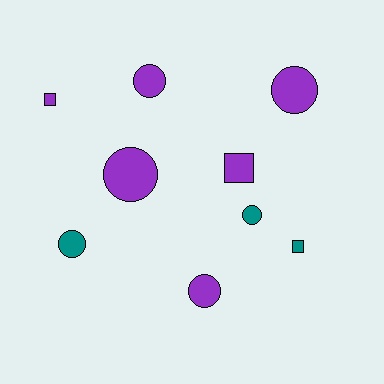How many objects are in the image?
There are 9 objects.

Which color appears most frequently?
Purple, with 6 objects.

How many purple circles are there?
There are 4 purple circles.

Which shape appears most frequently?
Circle, with 6 objects.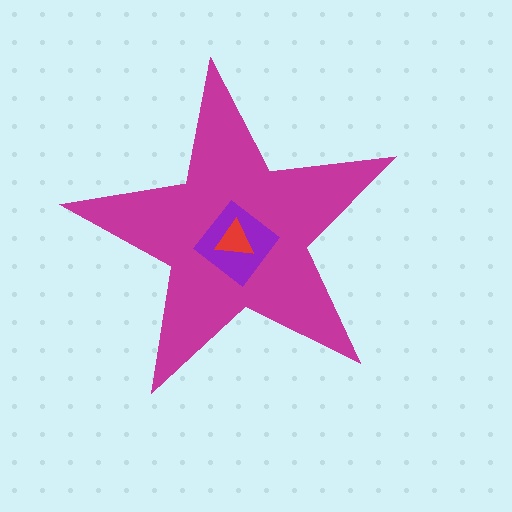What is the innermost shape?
The red triangle.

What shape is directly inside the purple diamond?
The red triangle.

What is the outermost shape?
The magenta star.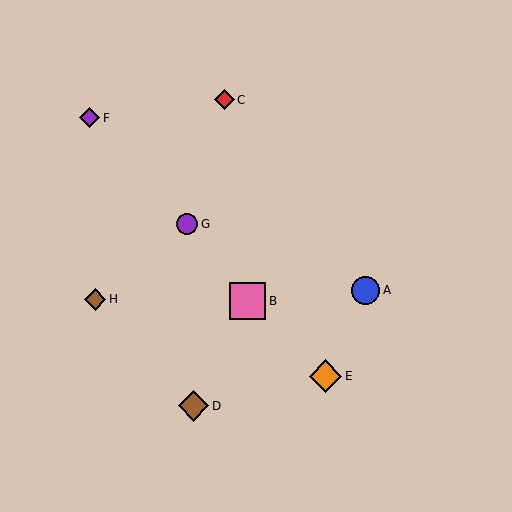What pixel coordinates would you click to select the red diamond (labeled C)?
Click at (224, 100) to select the red diamond C.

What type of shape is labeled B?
Shape B is a pink square.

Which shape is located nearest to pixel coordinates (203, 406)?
The brown diamond (labeled D) at (194, 406) is nearest to that location.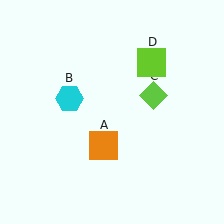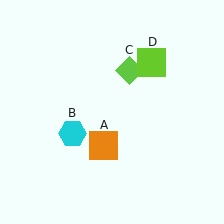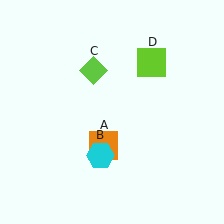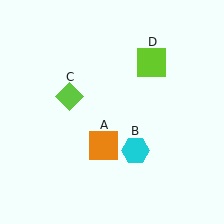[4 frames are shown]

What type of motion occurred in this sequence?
The cyan hexagon (object B), lime diamond (object C) rotated counterclockwise around the center of the scene.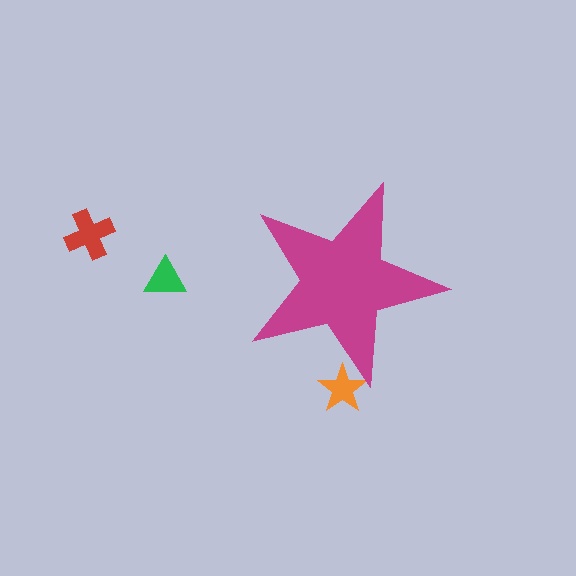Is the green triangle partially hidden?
No, the green triangle is fully visible.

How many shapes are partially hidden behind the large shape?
1 shape is partially hidden.